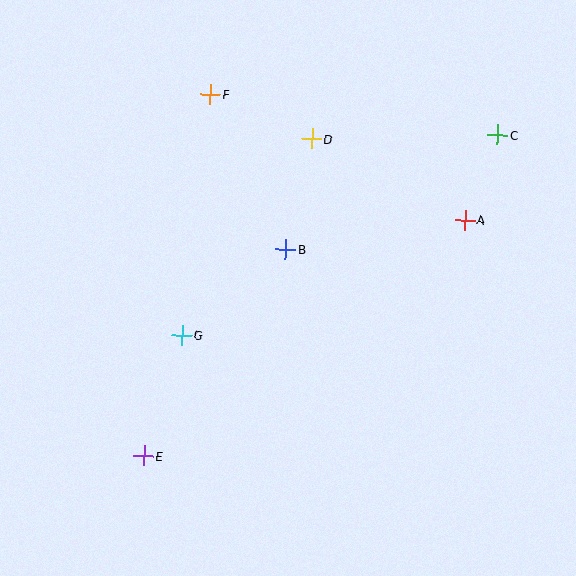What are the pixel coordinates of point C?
Point C is at (498, 135).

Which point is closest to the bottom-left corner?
Point E is closest to the bottom-left corner.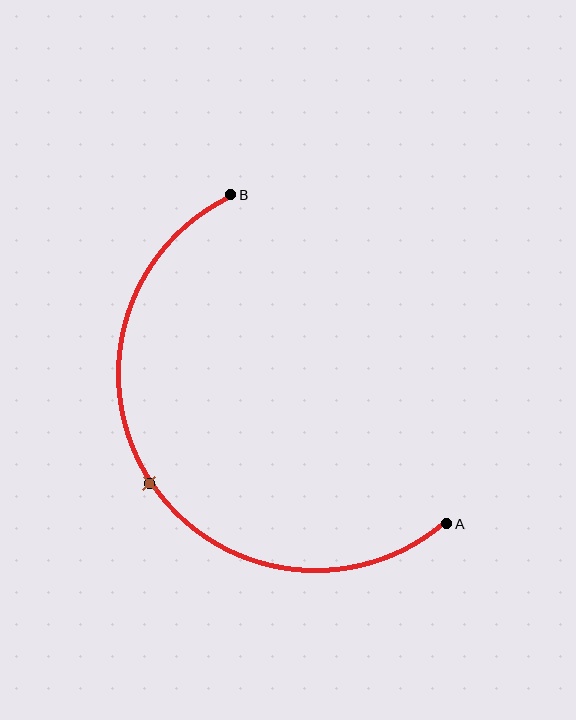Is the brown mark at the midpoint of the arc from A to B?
Yes. The brown mark lies on the arc at equal arc-length from both A and B — it is the arc midpoint.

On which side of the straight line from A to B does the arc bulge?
The arc bulges to the left of the straight line connecting A and B.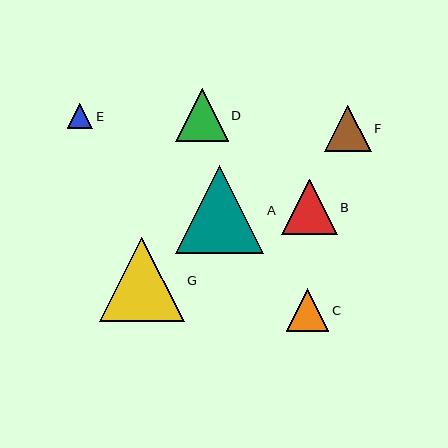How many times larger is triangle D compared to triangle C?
Triangle D is approximately 1.2 times the size of triangle C.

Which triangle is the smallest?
Triangle E is the smallest with a size of approximately 25 pixels.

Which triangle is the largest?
Triangle A is the largest with a size of approximately 88 pixels.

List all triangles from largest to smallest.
From largest to smallest: A, G, B, D, F, C, E.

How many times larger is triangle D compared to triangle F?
Triangle D is approximately 1.1 times the size of triangle F.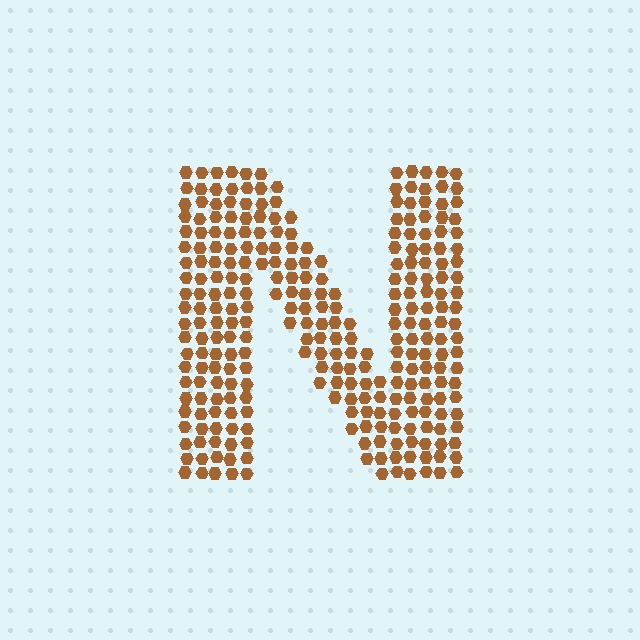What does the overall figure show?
The overall figure shows the letter N.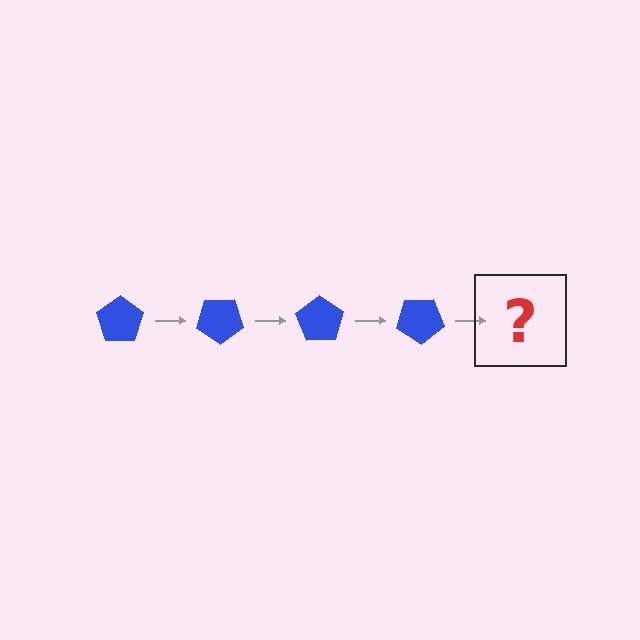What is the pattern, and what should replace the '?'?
The pattern is that the pentagon rotates 35 degrees each step. The '?' should be a blue pentagon rotated 140 degrees.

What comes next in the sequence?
The next element should be a blue pentagon rotated 140 degrees.